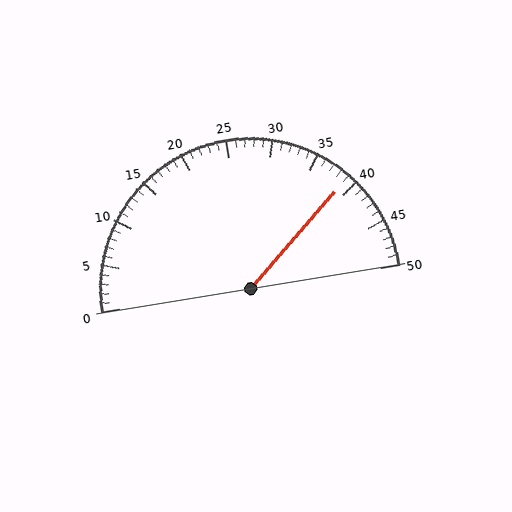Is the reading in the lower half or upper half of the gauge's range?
The reading is in the upper half of the range (0 to 50).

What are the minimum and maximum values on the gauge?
The gauge ranges from 0 to 50.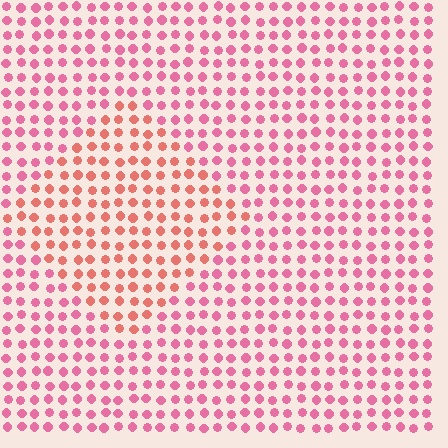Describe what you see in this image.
The image is filled with small pink elements in a uniform arrangement. A diamond-shaped region is visible where the elements are tinted to a slightly different hue, forming a subtle color boundary.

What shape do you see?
I see a diamond.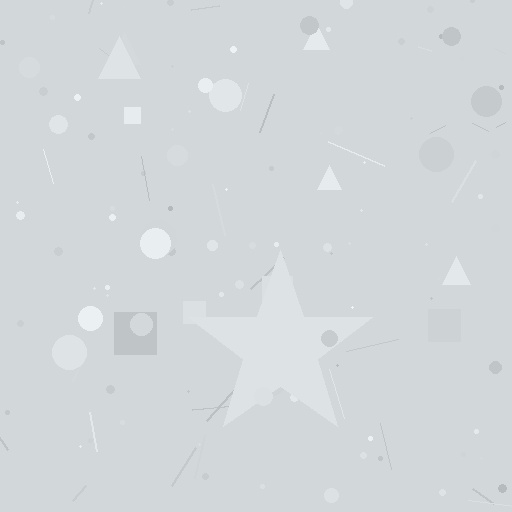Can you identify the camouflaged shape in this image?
The camouflaged shape is a star.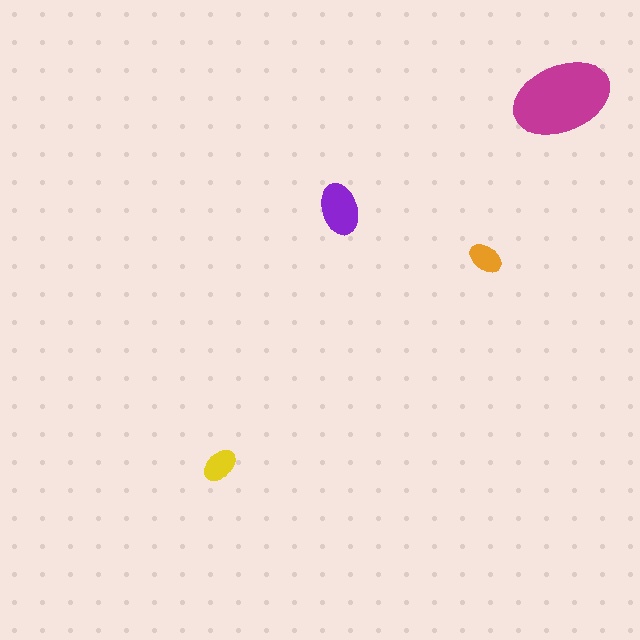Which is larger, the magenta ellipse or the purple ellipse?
The magenta one.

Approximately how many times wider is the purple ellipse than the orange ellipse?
About 1.5 times wider.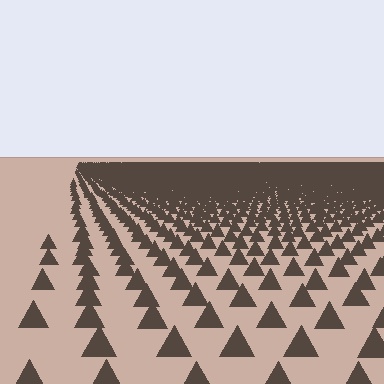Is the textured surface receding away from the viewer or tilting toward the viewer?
The surface is receding away from the viewer. Texture elements get smaller and denser toward the top.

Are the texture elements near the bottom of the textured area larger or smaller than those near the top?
Larger. Near the bottom, elements are closer to the viewer and appear at a bigger on-screen size.